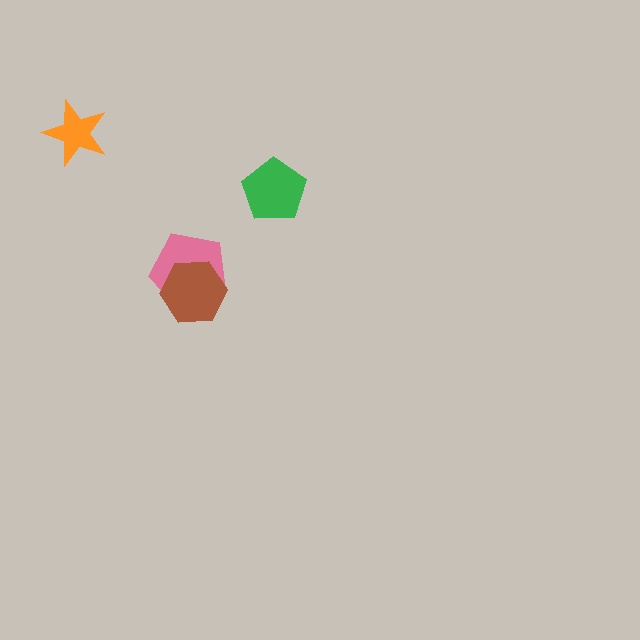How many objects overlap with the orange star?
0 objects overlap with the orange star.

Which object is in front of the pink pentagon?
The brown hexagon is in front of the pink pentagon.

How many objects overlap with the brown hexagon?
1 object overlaps with the brown hexagon.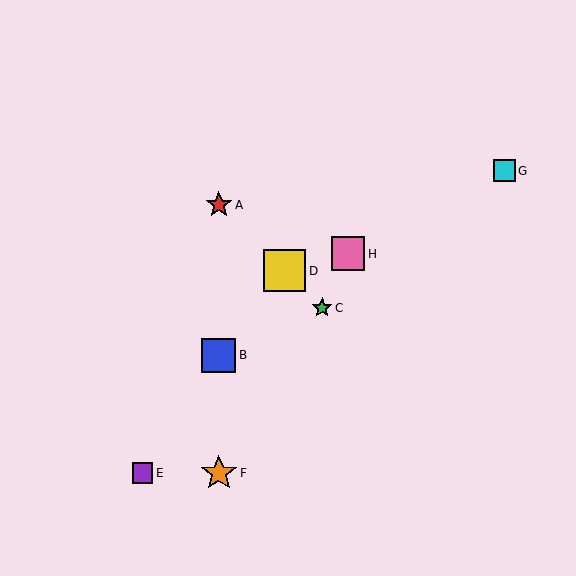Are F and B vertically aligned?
Yes, both are at x≈219.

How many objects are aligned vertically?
3 objects (A, B, F) are aligned vertically.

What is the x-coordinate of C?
Object C is at x≈322.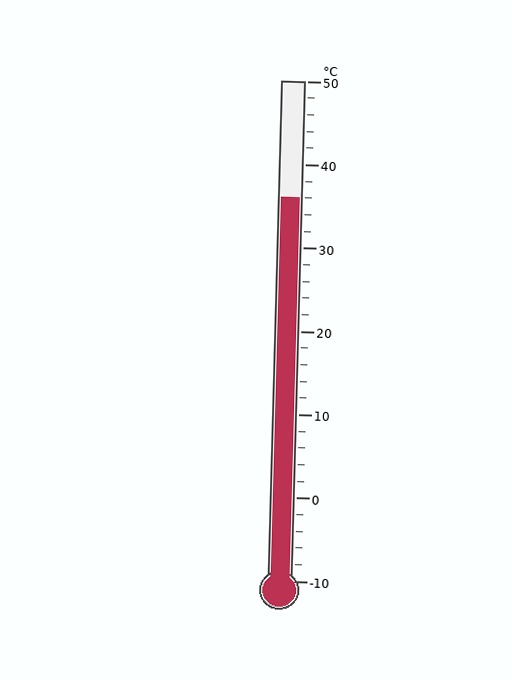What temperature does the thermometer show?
The thermometer shows approximately 36°C.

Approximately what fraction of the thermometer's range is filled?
The thermometer is filled to approximately 75% of its range.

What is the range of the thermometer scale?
The thermometer scale ranges from -10°C to 50°C.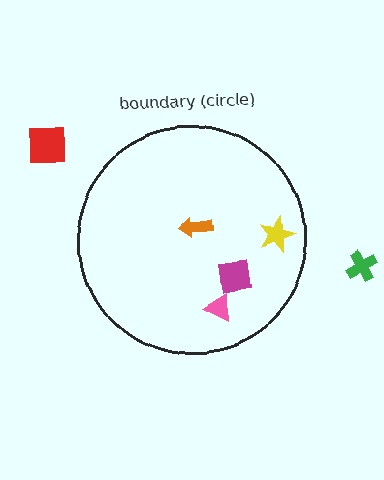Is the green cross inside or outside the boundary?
Outside.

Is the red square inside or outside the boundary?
Outside.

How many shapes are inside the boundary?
4 inside, 2 outside.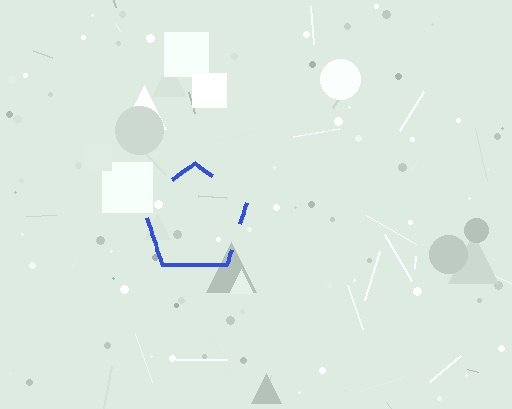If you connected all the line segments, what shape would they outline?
They would outline a pentagon.